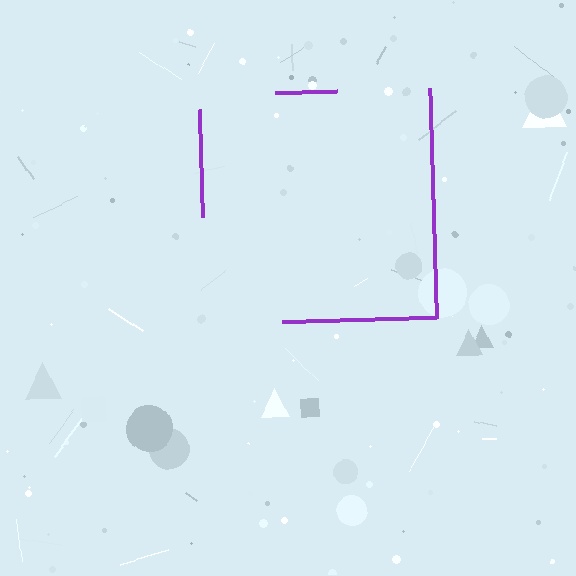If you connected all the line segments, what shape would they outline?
They would outline a square.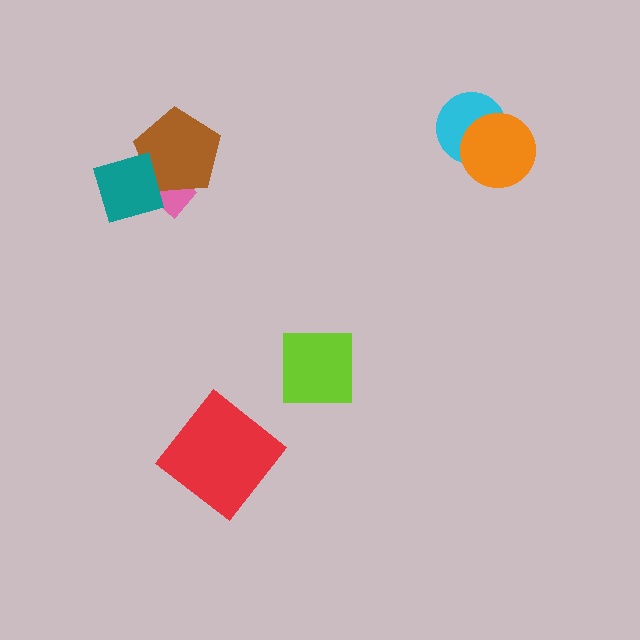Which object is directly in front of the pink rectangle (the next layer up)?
The brown pentagon is directly in front of the pink rectangle.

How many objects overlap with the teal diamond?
2 objects overlap with the teal diamond.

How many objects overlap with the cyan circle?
1 object overlaps with the cyan circle.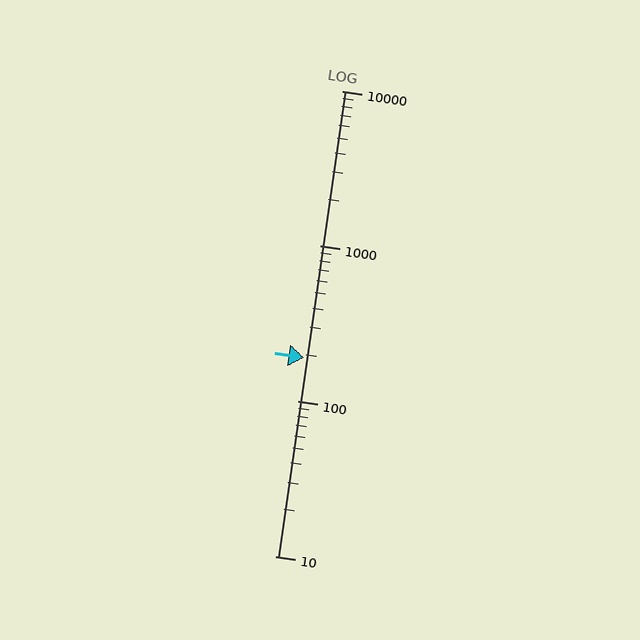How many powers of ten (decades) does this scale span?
The scale spans 3 decades, from 10 to 10000.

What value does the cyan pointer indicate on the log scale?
The pointer indicates approximately 190.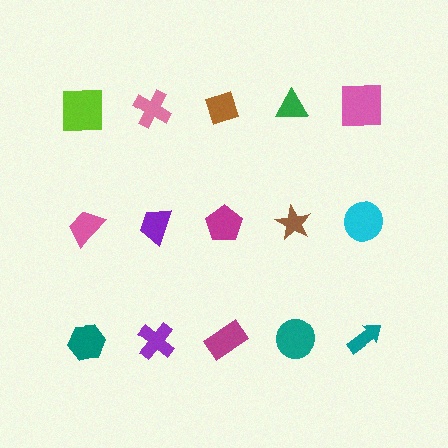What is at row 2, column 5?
A cyan circle.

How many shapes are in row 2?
5 shapes.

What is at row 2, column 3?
A magenta pentagon.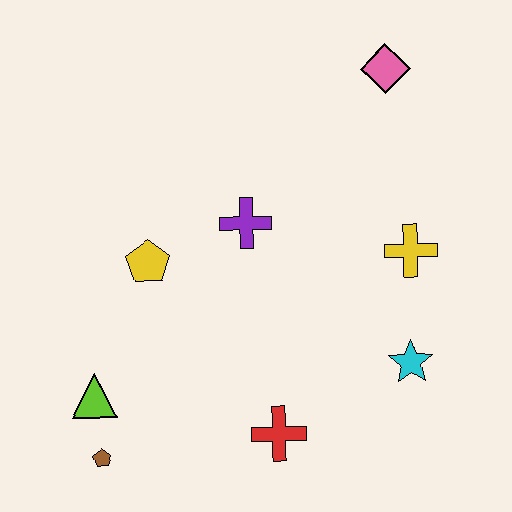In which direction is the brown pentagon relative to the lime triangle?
The brown pentagon is below the lime triangle.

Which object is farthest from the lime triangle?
The pink diamond is farthest from the lime triangle.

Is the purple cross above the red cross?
Yes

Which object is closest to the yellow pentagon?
The purple cross is closest to the yellow pentagon.